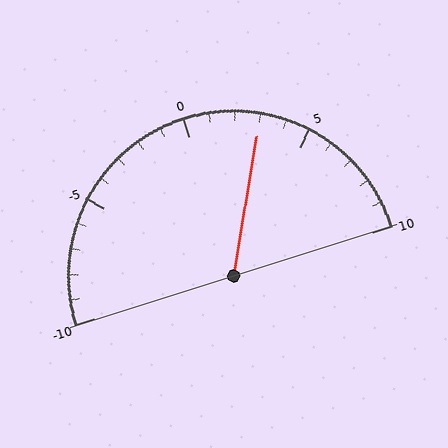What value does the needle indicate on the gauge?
The needle indicates approximately 3.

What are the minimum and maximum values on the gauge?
The gauge ranges from -10 to 10.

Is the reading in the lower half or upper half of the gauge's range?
The reading is in the upper half of the range (-10 to 10).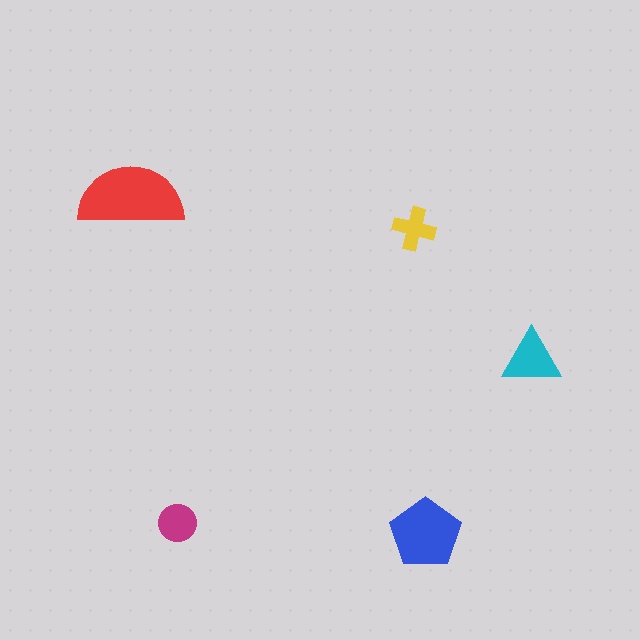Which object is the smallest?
The yellow cross.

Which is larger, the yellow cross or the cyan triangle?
The cyan triangle.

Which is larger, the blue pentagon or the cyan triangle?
The blue pentagon.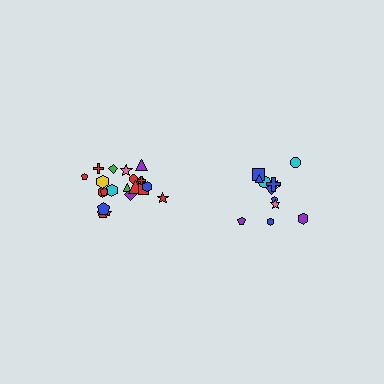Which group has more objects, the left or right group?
The left group.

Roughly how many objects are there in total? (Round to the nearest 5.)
Roughly 35 objects in total.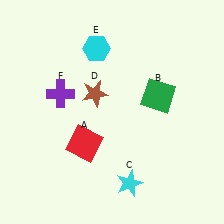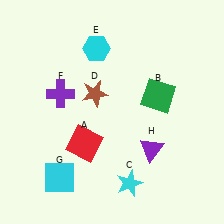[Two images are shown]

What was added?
A cyan square (G), a purple triangle (H) were added in Image 2.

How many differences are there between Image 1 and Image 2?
There are 2 differences between the two images.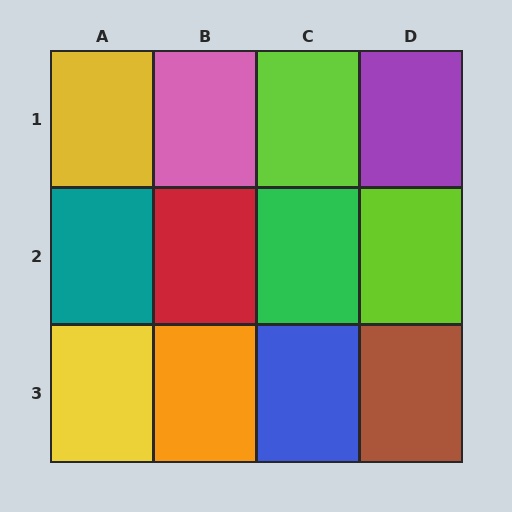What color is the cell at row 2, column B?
Red.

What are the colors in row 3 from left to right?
Yellow, orange, blue, brown.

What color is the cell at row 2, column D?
Lime.